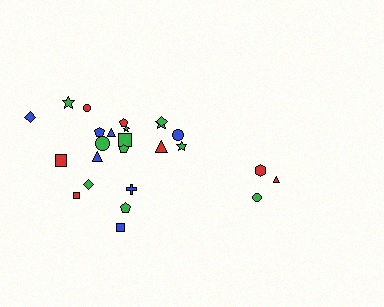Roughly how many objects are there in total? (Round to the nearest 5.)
Roughly 25 objects in total.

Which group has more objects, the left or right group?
The left group.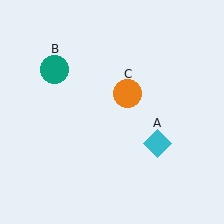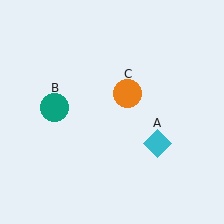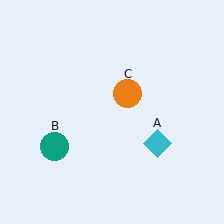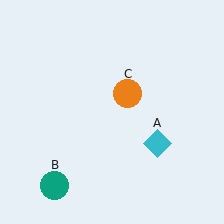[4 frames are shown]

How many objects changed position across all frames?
1 object changed position: teal circle (object B).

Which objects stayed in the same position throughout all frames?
Cyan diamond (object A) and orange circle (object C) remained stationary.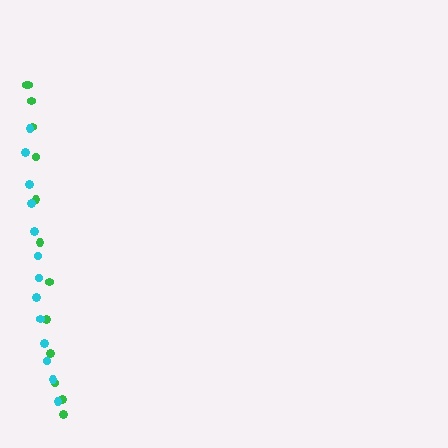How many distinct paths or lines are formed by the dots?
There are 2 distinct paths.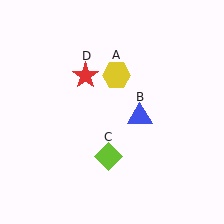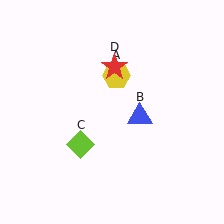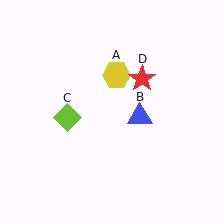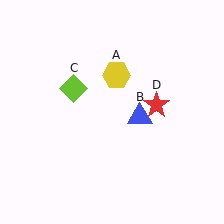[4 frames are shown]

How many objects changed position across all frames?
2 objects changed position: lime diamond (object C), red star (object D).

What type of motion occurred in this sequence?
The lime diamond (object C), red star (object D) rotated clockwise around the center of the scene.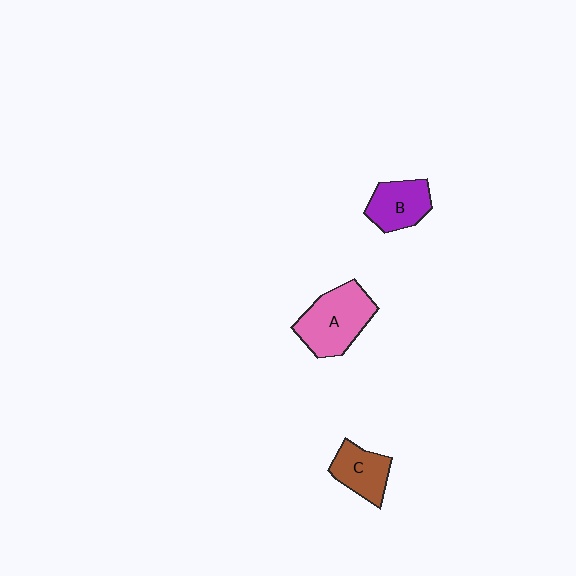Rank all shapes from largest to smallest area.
From largest to smallest: A (pink), B (purple), C (brown).